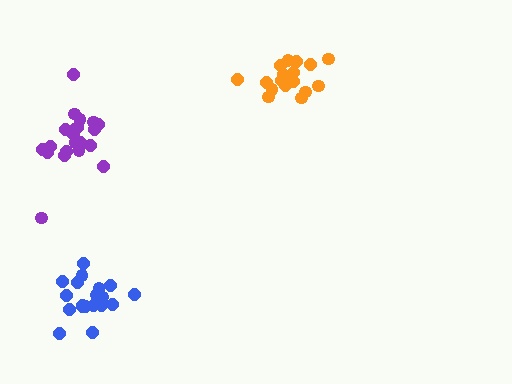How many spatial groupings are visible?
There are 3 spatial groupings.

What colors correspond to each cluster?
The clusters are colored: blue, orange, purple.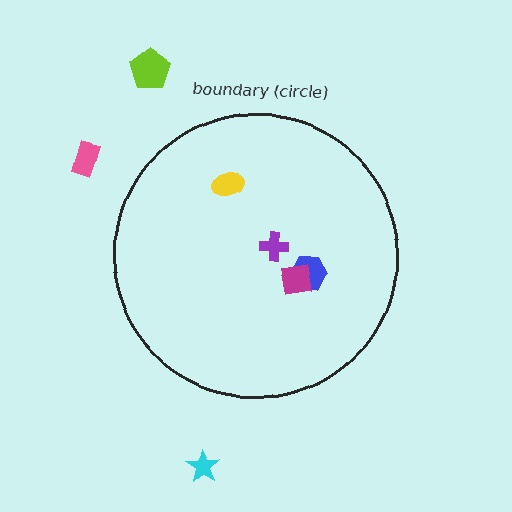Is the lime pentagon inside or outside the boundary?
Outside.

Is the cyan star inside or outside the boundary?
Outside.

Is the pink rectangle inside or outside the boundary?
Outside.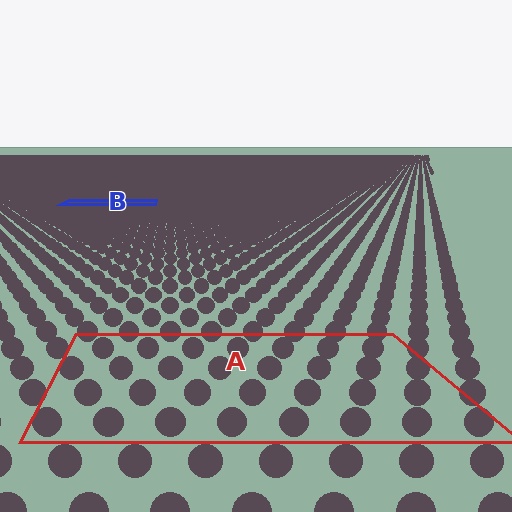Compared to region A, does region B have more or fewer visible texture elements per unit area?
Region B has more texture elements per unit area — they are packed more densely because it is farther away.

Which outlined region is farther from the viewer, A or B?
Region B is farther from the viewer — the texture elements inside it appear smaller and more densely packed.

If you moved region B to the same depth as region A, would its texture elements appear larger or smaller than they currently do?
They would appear larger. At a closer depth, the same texture elements are projected at a bigger on-screen size.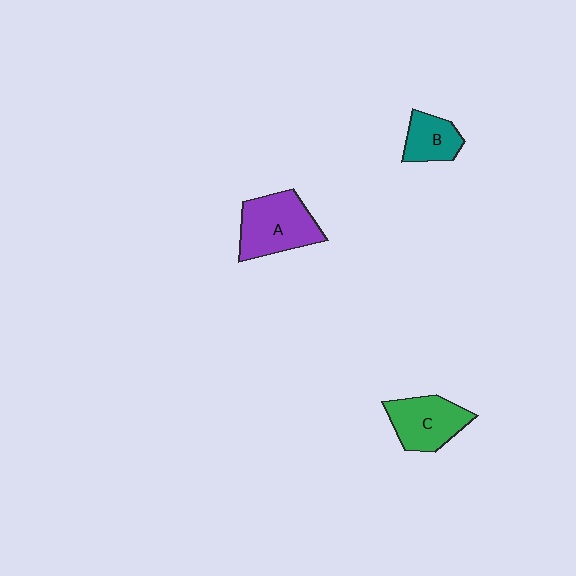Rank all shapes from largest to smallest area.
From largest to smallest: A (purple), C (green), B (teal).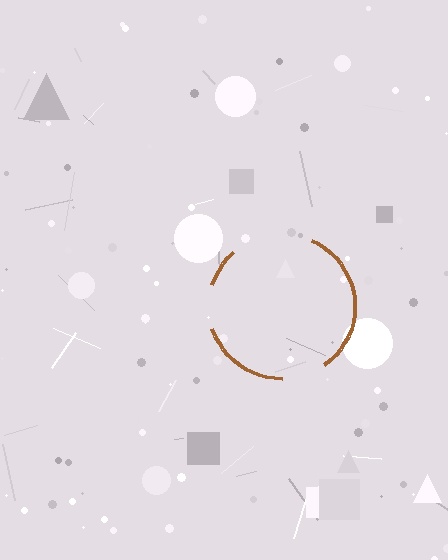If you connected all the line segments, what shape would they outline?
They would outline a circle.